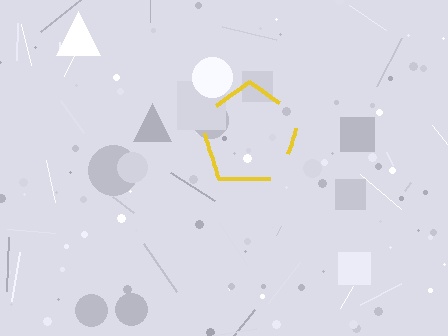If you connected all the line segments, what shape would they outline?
They would outline a pentagon.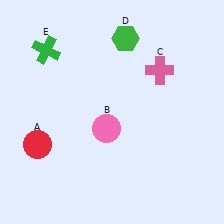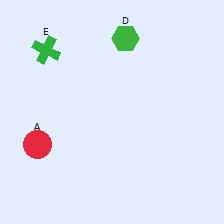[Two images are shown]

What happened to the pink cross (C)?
The pink cross (C) was removed in Image 2. It was in the top-right area of Image 1.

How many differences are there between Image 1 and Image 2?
There are 2 differences between the two images.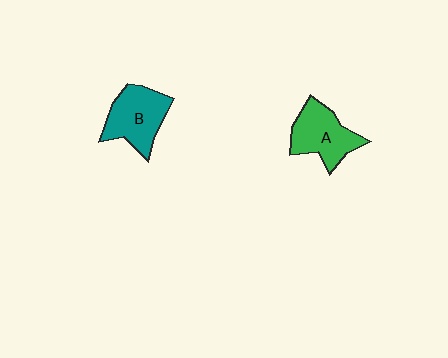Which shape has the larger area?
Shape B (teal).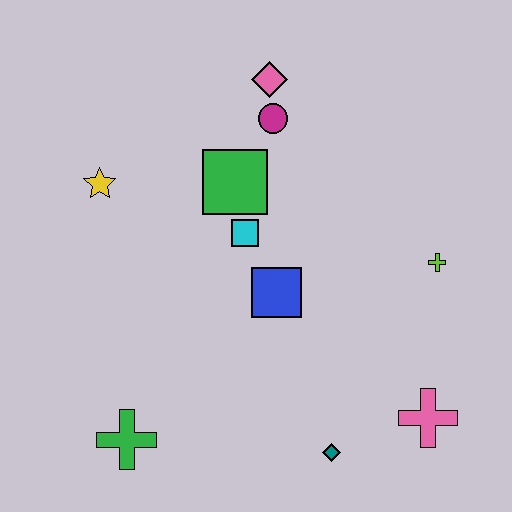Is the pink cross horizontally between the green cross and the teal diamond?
No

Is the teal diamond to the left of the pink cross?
Yes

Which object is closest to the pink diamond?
The magenta circle is closest to the pink diamond.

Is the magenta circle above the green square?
Yes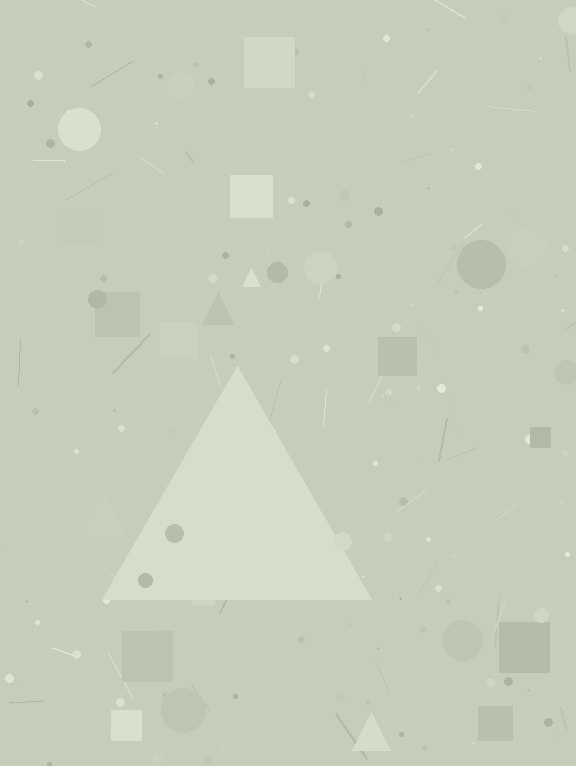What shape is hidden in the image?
A triangle is hidden in the image.